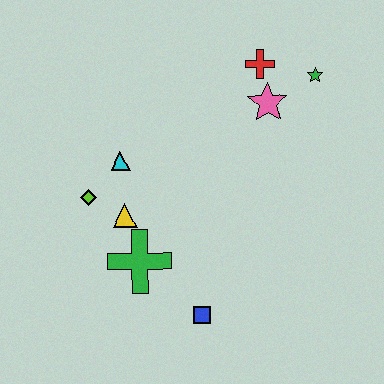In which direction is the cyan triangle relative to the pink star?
The cyan triangle is to the left of the pink star.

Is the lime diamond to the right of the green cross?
No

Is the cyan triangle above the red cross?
No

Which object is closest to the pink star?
The red cross is closest to the pink star.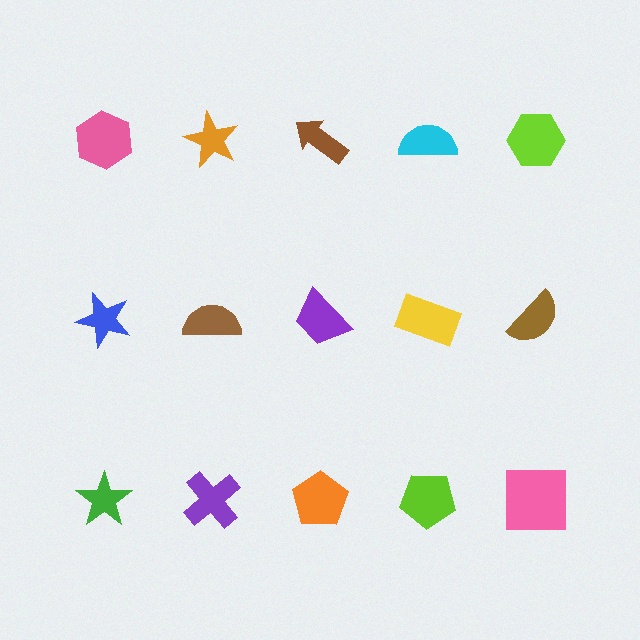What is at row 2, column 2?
A brown semicircle.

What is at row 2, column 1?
A blue star.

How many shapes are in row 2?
5 shapes.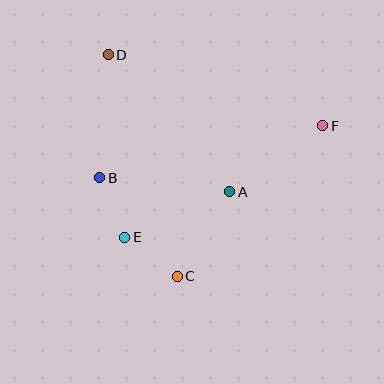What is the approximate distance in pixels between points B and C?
The distance between B and C is approximately 125 pixels.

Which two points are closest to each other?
Points B and E are closest to each other.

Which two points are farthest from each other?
Points C and D are farthest from each other.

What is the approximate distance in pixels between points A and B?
The distance between A and B is approximately 130 pixels.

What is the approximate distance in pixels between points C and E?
The distance between C and E is approximately 66 pixels.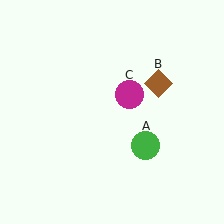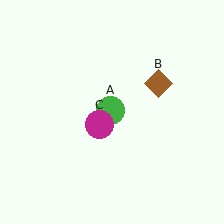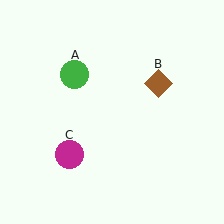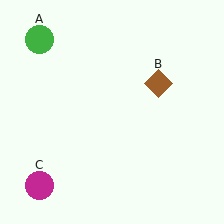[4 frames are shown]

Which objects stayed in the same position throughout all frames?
Brown diamond (object B) remained stationary.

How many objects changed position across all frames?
2 objects changed position: green circle (object A), magenta circle (object C).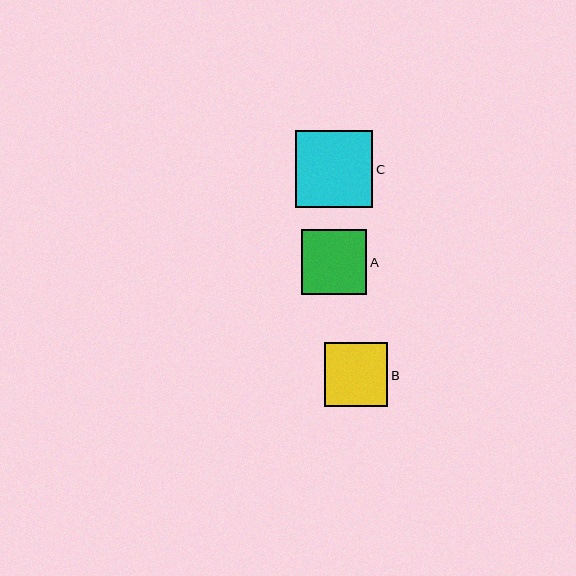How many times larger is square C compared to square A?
Square C is approximately 1.2 times the size of square A.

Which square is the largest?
Square C is the largest with a size of approximately 77 pixels.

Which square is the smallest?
Square B is the smallest with a size of approximately 64 pixels.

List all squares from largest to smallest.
From largest to smallest: C, A, B.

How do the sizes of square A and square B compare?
Square A and square B are approximately the same size.